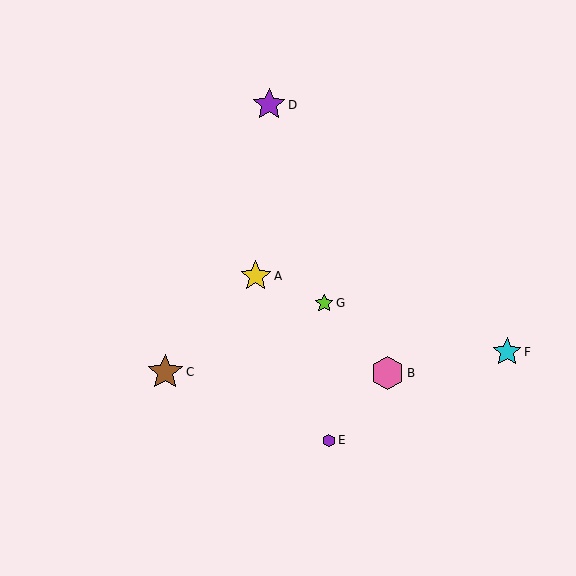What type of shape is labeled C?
Shape C is a brown star.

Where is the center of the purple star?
The center of the purple star is at (269, 105).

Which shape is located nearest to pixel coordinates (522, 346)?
The cyan star (labeled F) at (507, 352) is nearest to that location.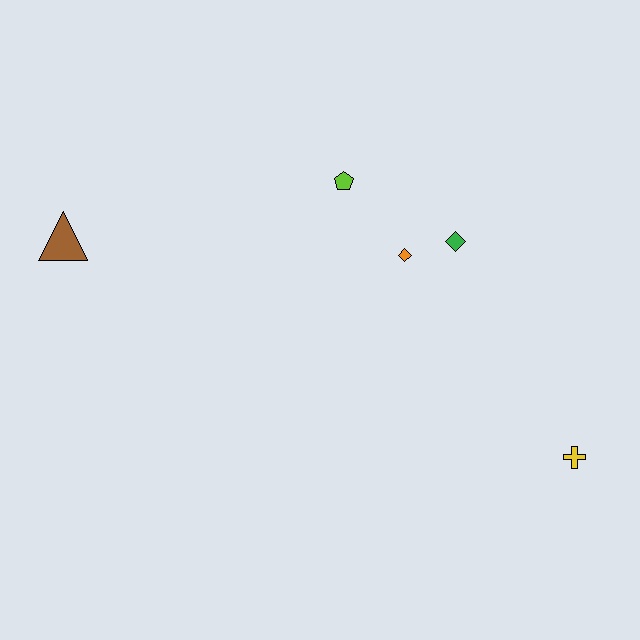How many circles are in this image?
There are no circles.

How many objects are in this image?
There are 5 objects.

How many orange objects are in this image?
There is 1 orange object.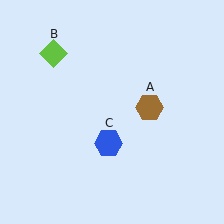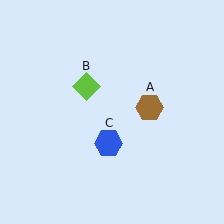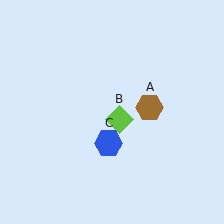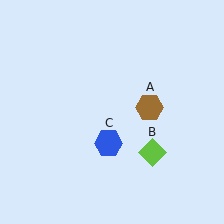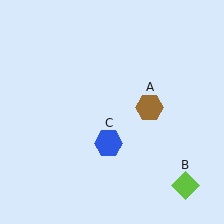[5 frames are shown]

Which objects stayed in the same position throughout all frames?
Brown hexagon (object A) and blue hexagon (object C) remained stationary.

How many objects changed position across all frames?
1 object changed position: lime diamond (object B).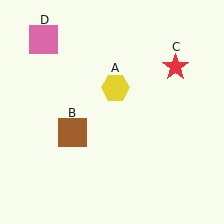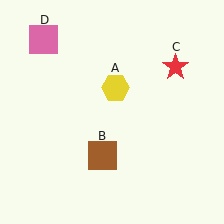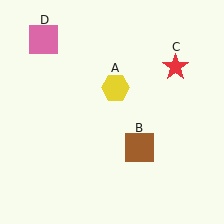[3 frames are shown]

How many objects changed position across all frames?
1 object changed position: brown square (object B).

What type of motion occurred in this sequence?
The brown square (object B) rotated counterclockwise around the center of the scene.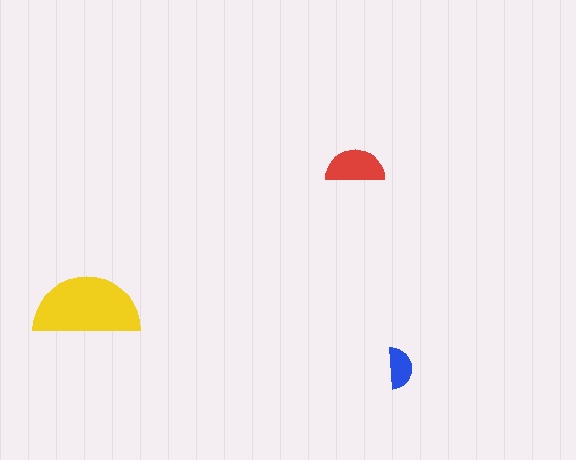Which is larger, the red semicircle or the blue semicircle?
The red one.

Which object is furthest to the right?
The blue semicircle is rightmost.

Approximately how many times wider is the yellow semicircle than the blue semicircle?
About 2.5 times wider.